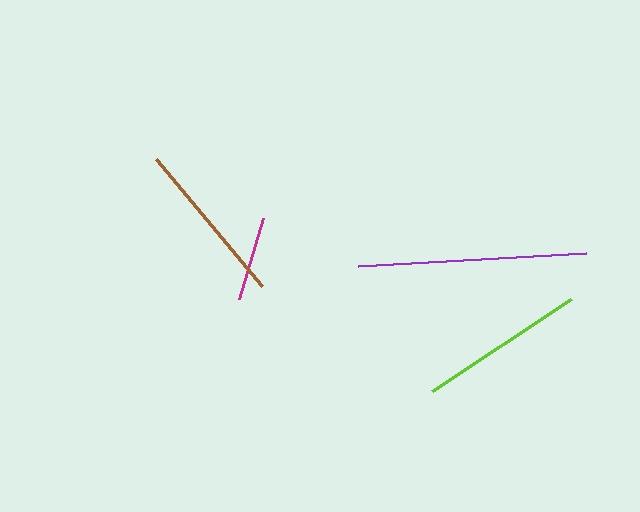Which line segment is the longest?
The purple line is the longest at approximately 229 pixels.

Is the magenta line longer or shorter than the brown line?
The brown line is longer than the magenta line.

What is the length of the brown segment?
The brown segment is approximately 165 pixels long.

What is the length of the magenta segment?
The magenta segment is approximately 84 pixels long.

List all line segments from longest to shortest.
From longest to shortest: purple, lime, brown, magenta.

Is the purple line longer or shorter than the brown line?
The purple line is longer than the brown line.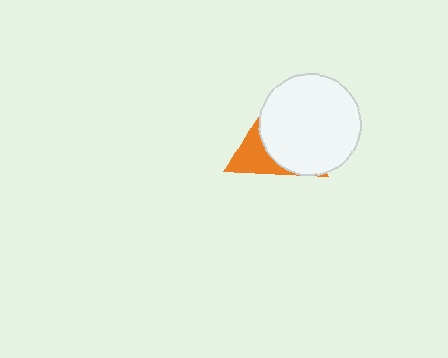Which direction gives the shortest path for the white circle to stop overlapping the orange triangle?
Moving right gives the shortest separation.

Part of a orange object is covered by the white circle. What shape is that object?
It is a triangle.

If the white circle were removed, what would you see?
You would see the complete orange triangle.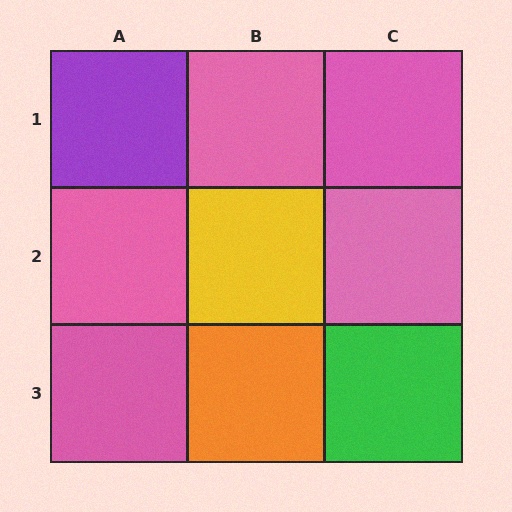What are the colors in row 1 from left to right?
Purple, pink, pink.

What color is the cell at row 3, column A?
Pink.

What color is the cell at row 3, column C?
Green.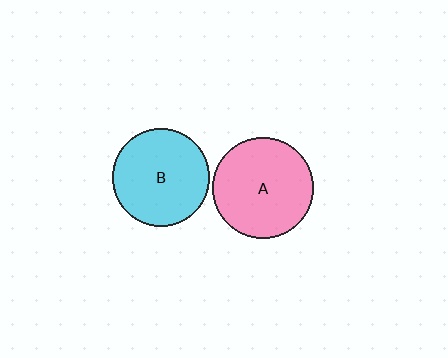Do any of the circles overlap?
No, none of the circles overlap.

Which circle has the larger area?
Circle A (pink).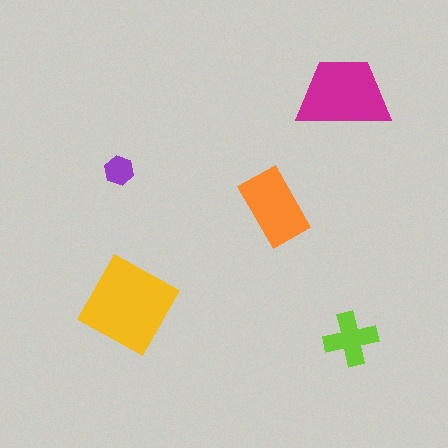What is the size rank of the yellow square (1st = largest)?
1st.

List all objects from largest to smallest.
The yellow square, the magenta trapezoid, the orange rectangle, the lime cross, the purple hexagon.